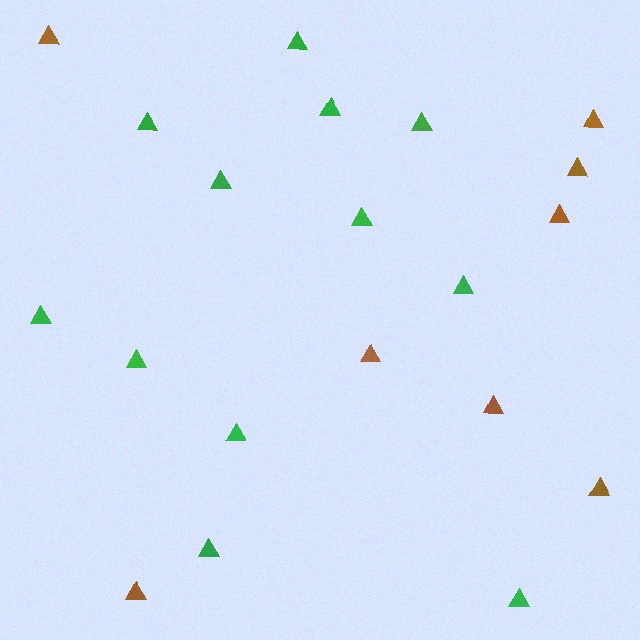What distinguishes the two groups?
There are 2 groups: one group of green triangles (12) and one group of brown triangles (8).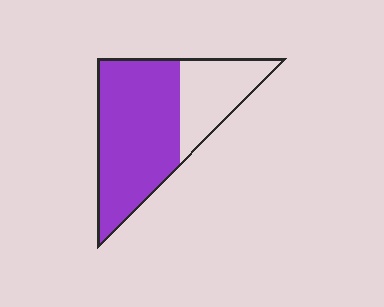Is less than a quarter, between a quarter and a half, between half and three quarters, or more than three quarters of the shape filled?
Between half and three quarters.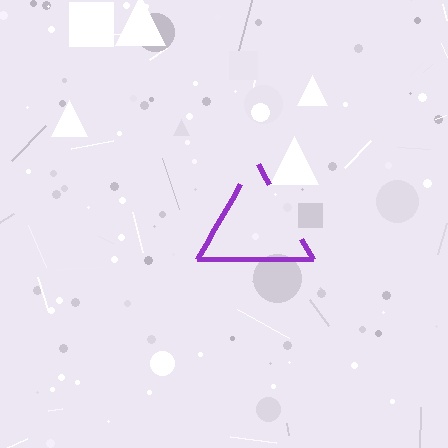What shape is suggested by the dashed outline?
The dashed outline suggests a triangle.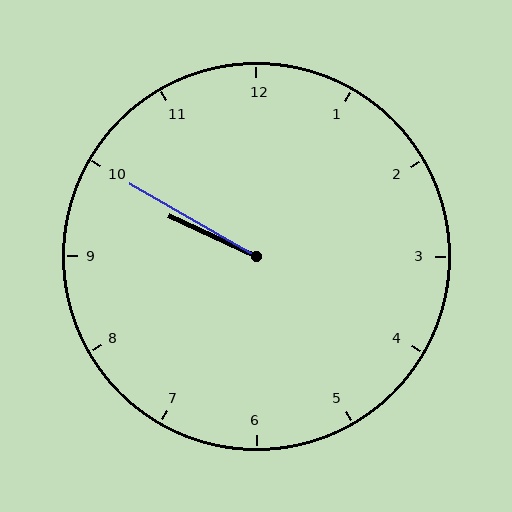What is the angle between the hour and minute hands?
Approximately 5 degrees.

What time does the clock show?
9:50.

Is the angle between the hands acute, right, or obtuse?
It is acute.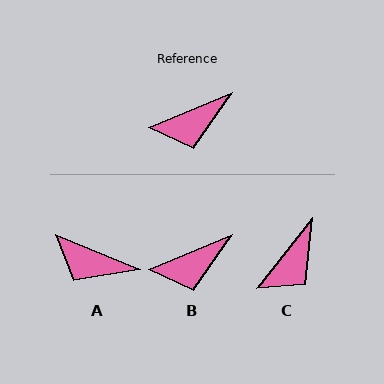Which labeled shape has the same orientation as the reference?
B.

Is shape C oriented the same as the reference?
No, it is off by about 30 degrees.